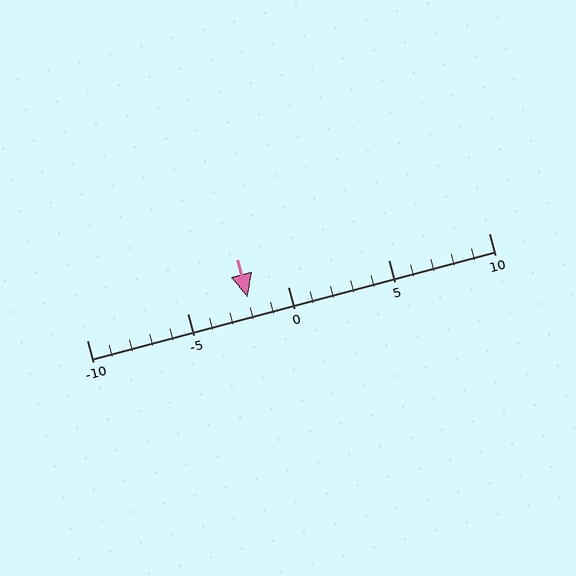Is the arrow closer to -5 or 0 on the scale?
The arrow is closer to 0.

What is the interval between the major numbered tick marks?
The major tick marks are spaced 5 units apart.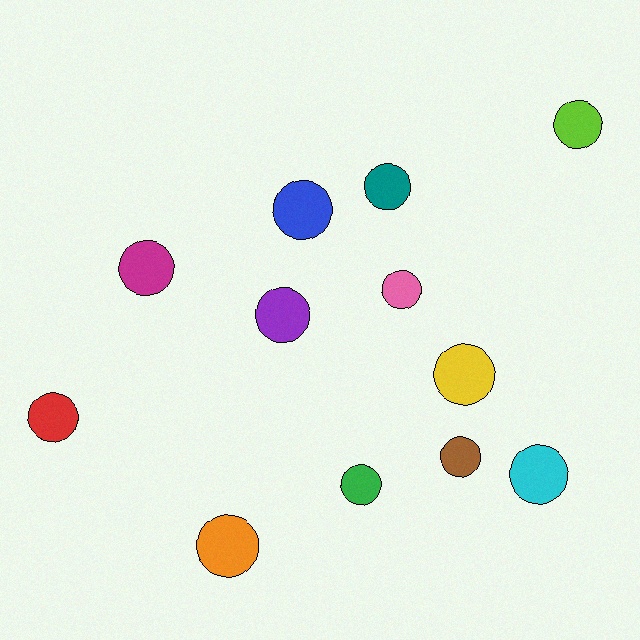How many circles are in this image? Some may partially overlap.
There are 12 circles.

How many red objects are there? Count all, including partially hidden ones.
There is 1 red object.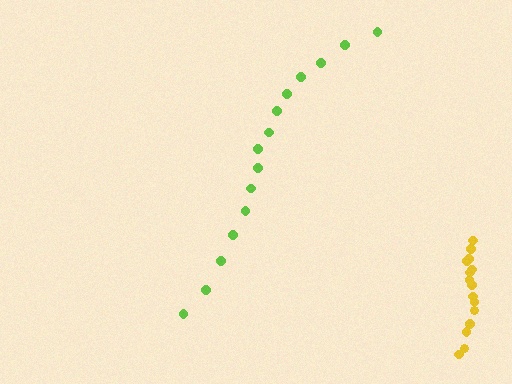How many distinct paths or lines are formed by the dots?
There are 2 distinct paths.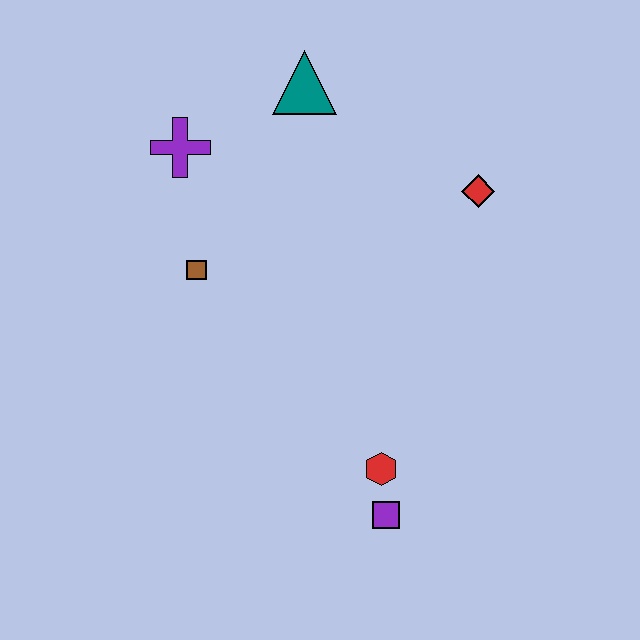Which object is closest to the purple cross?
The brown square is closest to the purple cross.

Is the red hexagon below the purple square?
No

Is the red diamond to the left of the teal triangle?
No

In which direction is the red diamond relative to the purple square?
The red diamond is above the purple square.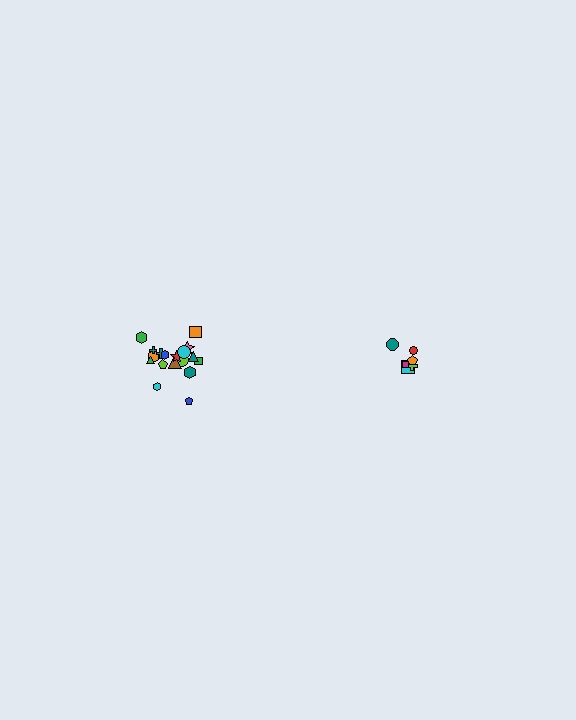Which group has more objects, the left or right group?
The left group.